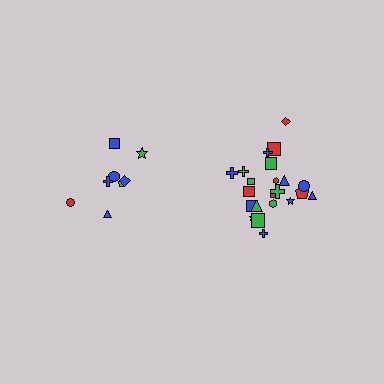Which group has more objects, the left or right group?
The right group.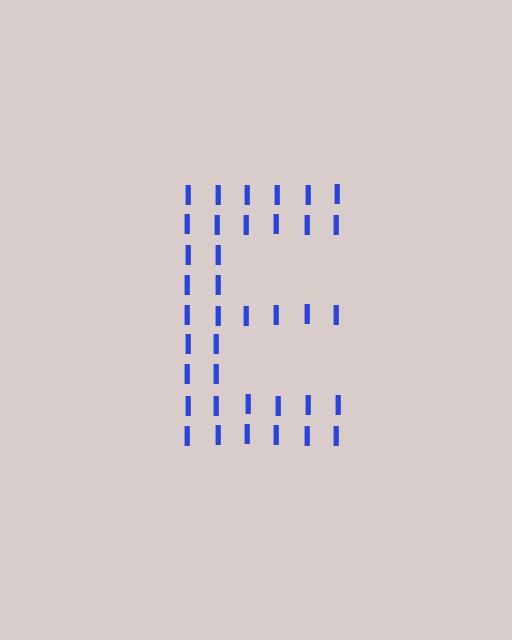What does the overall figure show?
The overall figure shows the letter E.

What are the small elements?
The small elements are letter I's.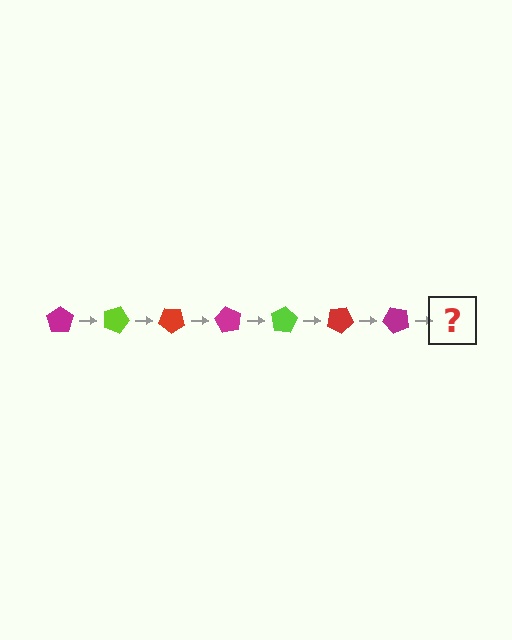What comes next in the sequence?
The next element should be a lime pentagon, rotated 140 degrees from the start.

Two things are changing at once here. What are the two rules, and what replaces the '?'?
The two rules are that it rotates 20 degrees each step and the color cycles through magenta, lime, and red. The '?' should be a lime pentagon, rotated 140 degrees from the start.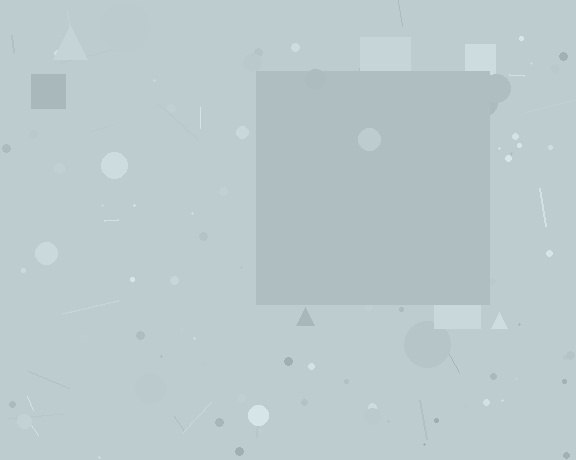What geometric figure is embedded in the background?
A square is embedded in the background.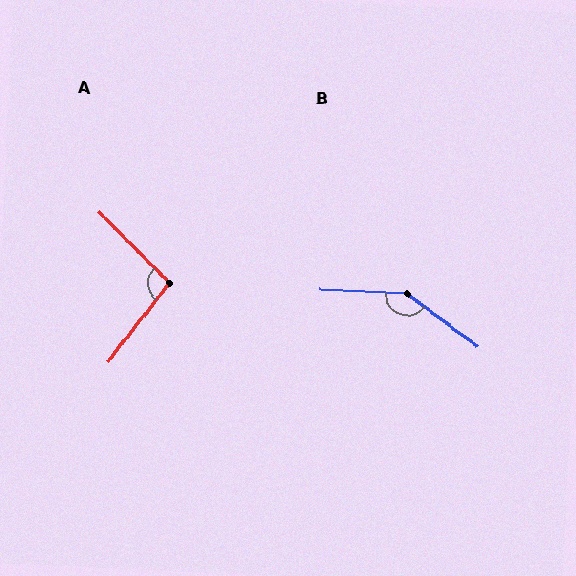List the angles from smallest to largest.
A (97°), B (146°).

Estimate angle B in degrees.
Approximately 146 degrees.